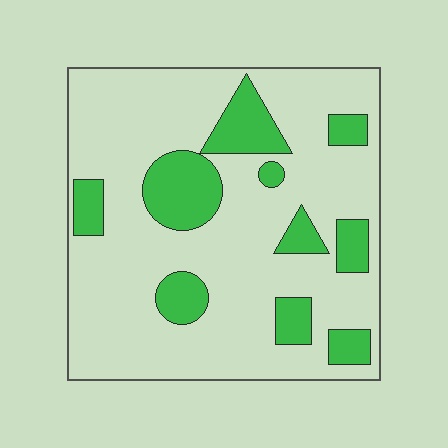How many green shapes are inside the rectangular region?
10.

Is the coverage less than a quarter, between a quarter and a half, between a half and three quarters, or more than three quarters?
Less than a quarter.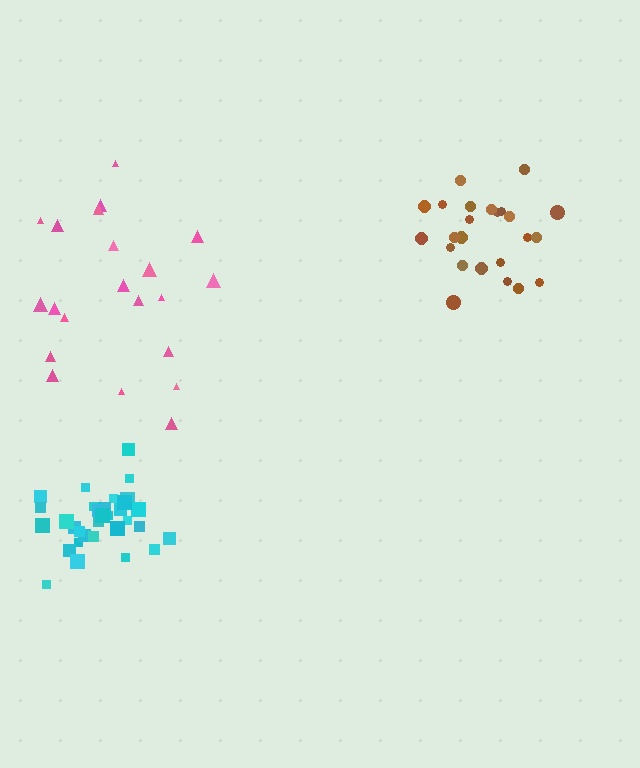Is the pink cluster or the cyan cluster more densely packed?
Cyan.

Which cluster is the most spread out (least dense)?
Pink.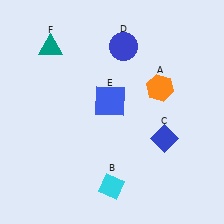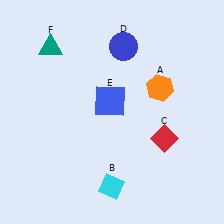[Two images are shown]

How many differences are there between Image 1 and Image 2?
There is 1 difference between the two images.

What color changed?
The diamond (C) changed from blue in Image 1 to red in Image 2.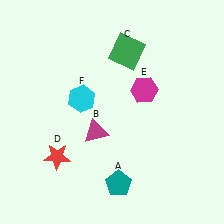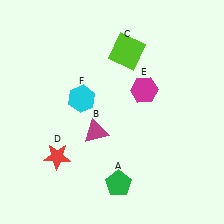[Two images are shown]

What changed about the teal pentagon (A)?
In Image 1, A is teal. In Image 2, it changed to green.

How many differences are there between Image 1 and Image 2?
There are 2 differences between the two images.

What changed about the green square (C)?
In Image 1, C is green. In Image 2, it changed to lime.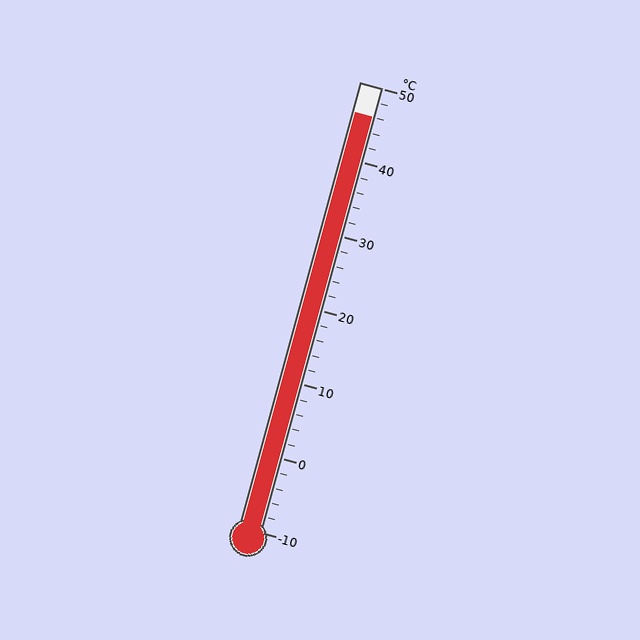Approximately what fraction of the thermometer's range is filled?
The thermometer is filled to approximately 95% of its range.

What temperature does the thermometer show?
The thermometer shows approximately 46°C.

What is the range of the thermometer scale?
The thermometer scale ranges from -10°C to 50°C.